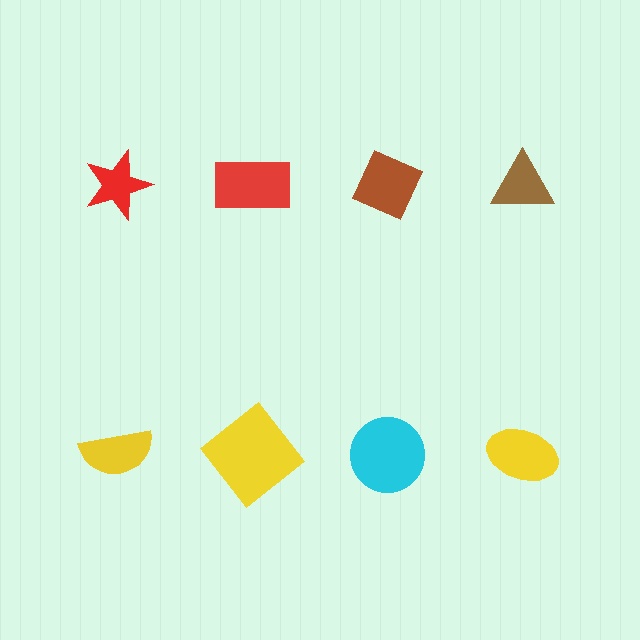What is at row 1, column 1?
A red star.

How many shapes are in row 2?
4 shapes.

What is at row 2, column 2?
A yellow diamond.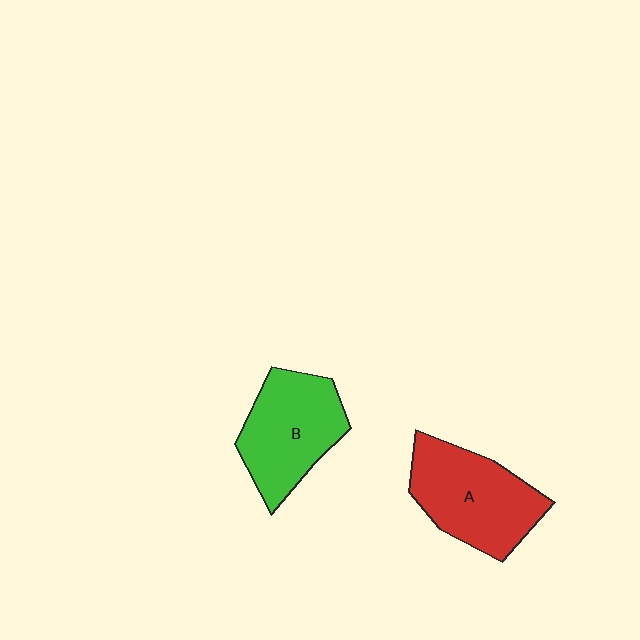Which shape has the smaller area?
Shape B (green).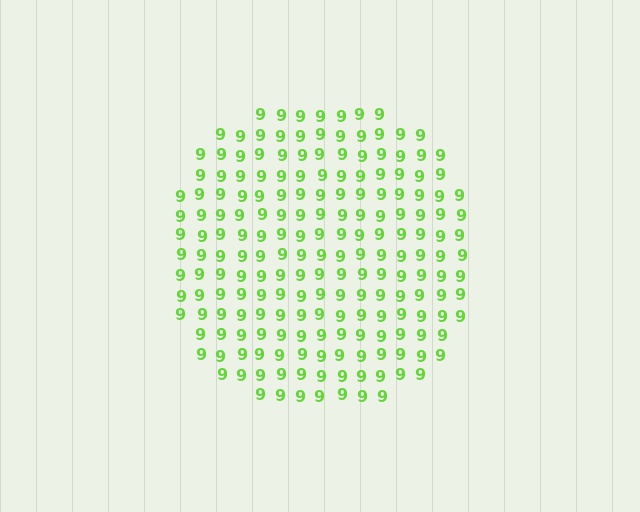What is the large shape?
The large shape is a circle.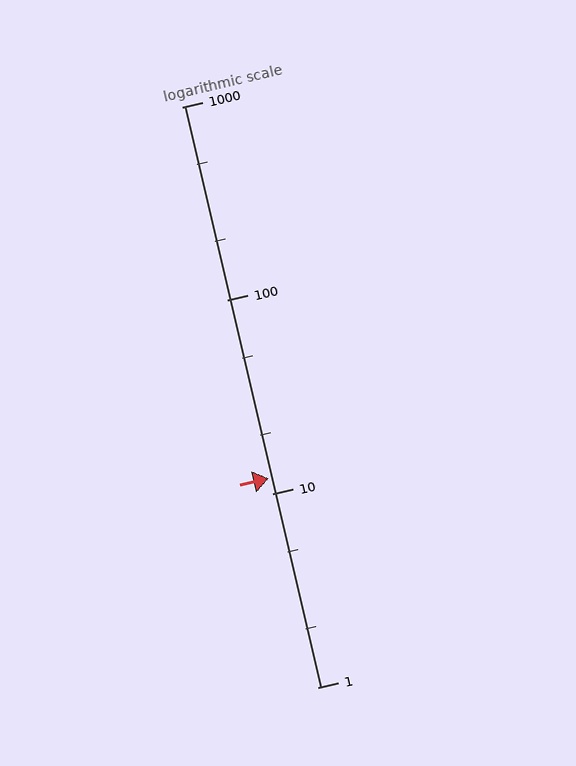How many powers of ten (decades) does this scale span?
The scale spans 3 decades, from 1 to 1000.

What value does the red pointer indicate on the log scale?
The pointer indicates approximately 12.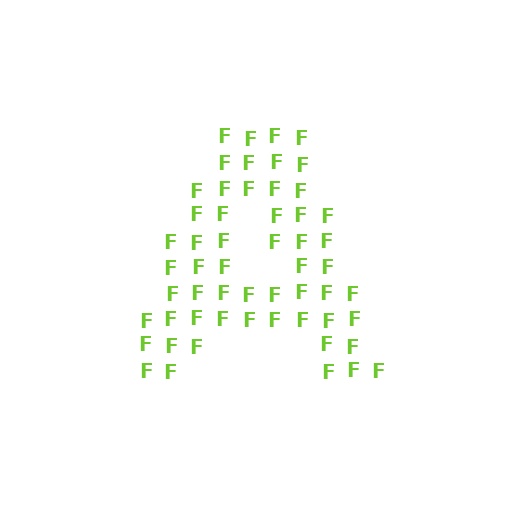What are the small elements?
The small elements are letter F's.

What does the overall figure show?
The overall figure shows the letter A.